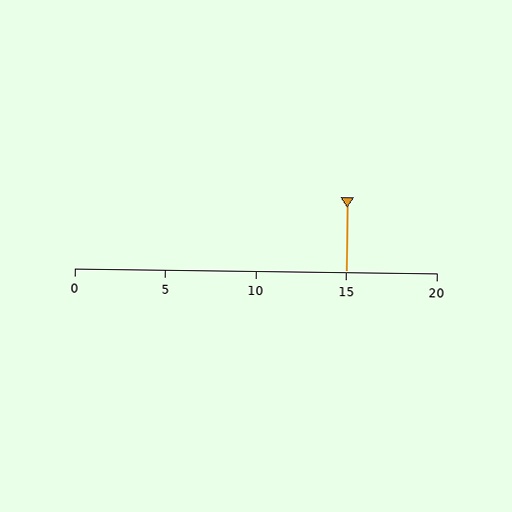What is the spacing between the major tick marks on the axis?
The major ticks are spaced 5 apart.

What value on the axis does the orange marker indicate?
The marker indicates approximately 15.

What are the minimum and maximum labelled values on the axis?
The axis runs from 0 to 20.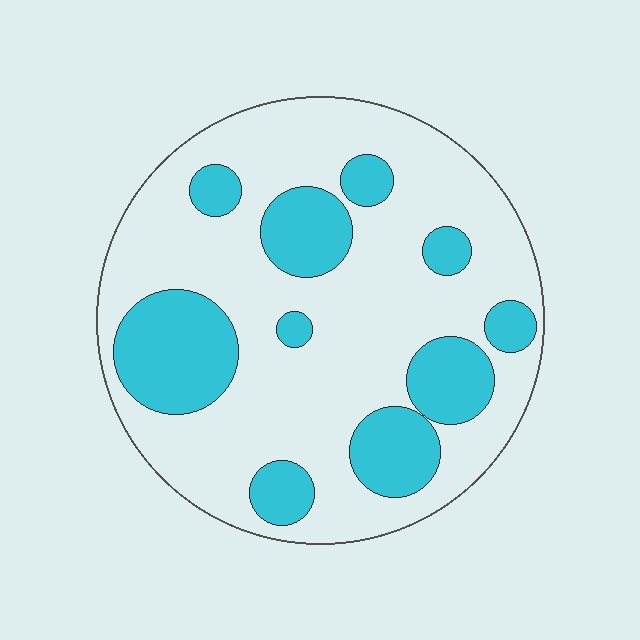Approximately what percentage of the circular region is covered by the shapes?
Approximately 30%.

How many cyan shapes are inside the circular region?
10.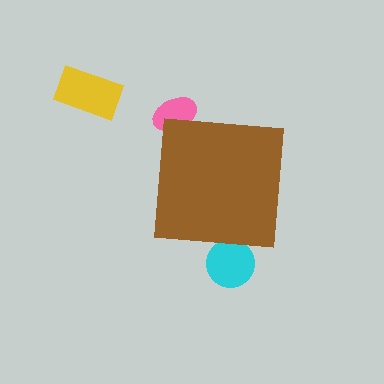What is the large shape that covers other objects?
A brown square.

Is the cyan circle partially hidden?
Yes, the cyan circle is partially hidden behind the brown square.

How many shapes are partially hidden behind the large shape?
2 shapes are partially hidden.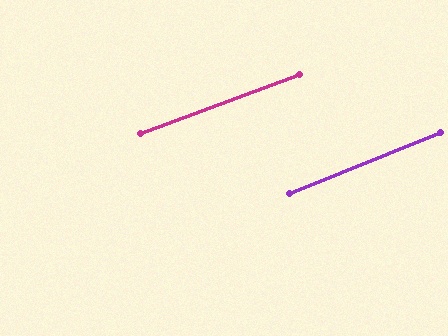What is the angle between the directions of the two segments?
Approximately 1 degree.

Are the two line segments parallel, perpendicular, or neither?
Parallel — their directions differ by only 1.5°.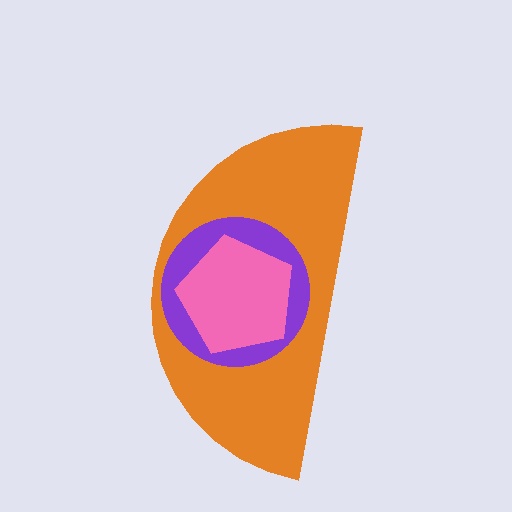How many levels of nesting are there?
3.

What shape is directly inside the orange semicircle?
The purple circle.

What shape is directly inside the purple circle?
The pink pentagon.